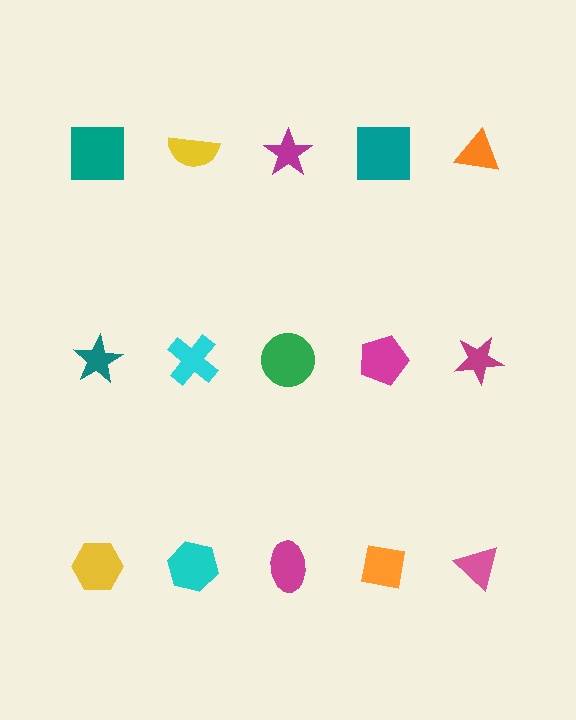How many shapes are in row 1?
5 shapes.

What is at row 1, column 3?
A magenta star.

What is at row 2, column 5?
A magenta star.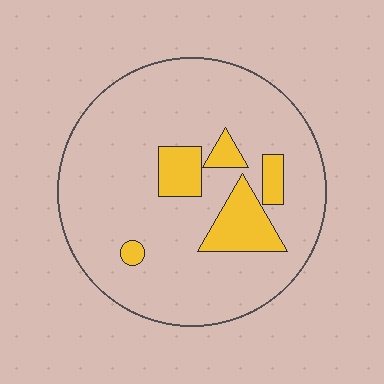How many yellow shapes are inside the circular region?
5.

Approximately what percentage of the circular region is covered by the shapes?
Approximately 15%.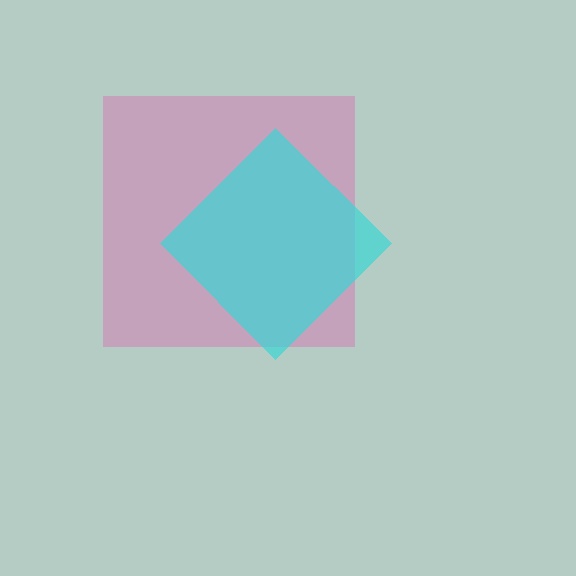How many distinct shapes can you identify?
There are 2 distinct shapes: a pink square, a cyan diamond.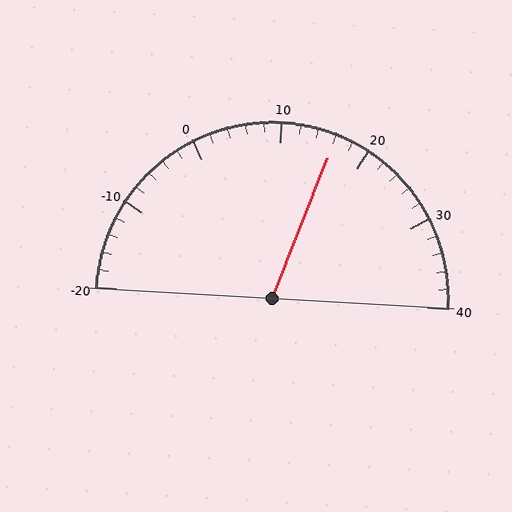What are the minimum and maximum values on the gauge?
The gauge ranges from -20 to 40.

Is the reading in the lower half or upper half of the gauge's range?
The reading is in the upper half of the range (-20 to 40).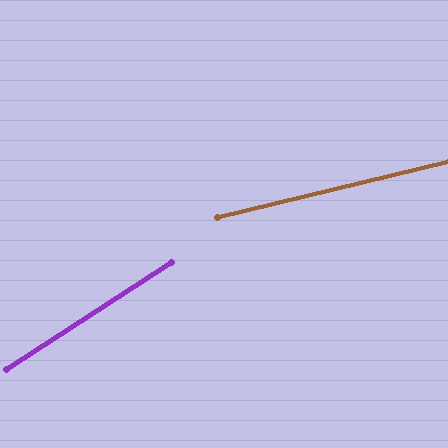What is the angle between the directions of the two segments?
Approximately 19 degrees.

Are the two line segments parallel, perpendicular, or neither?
Neither parallel nor perpendicular — they differ by about 19°.